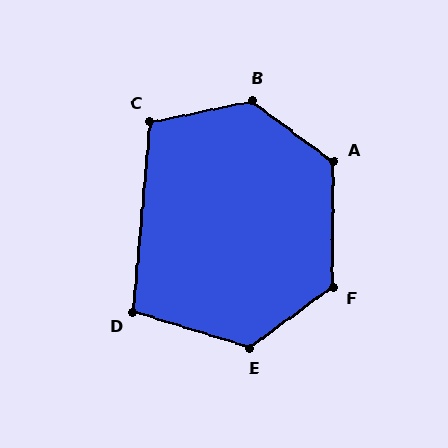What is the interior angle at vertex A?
Approximately 126 degrees (obtuse).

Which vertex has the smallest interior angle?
D, at approximately 102 degrees.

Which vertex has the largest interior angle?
B, at approximately 132 degrees.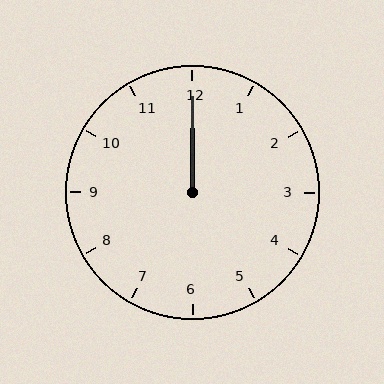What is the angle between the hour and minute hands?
Approximately 0 degrees.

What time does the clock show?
12:00.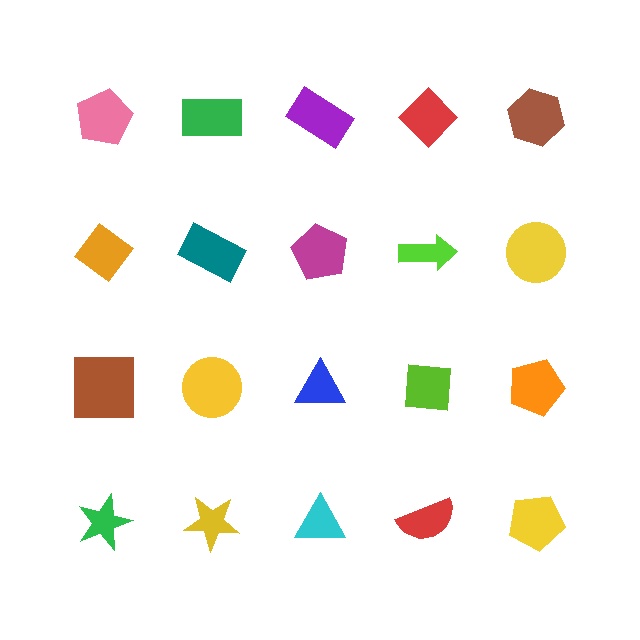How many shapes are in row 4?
5 shapes.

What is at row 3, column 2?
A yellow circle.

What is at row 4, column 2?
A yellow star.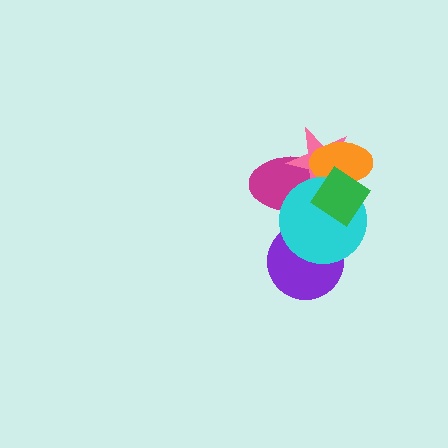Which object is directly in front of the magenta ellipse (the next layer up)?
The pink star is directly in front of the magenta ellipse.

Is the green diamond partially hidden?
No, no other shape covers it.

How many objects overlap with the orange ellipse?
4 objects overlap with the orange ellipse.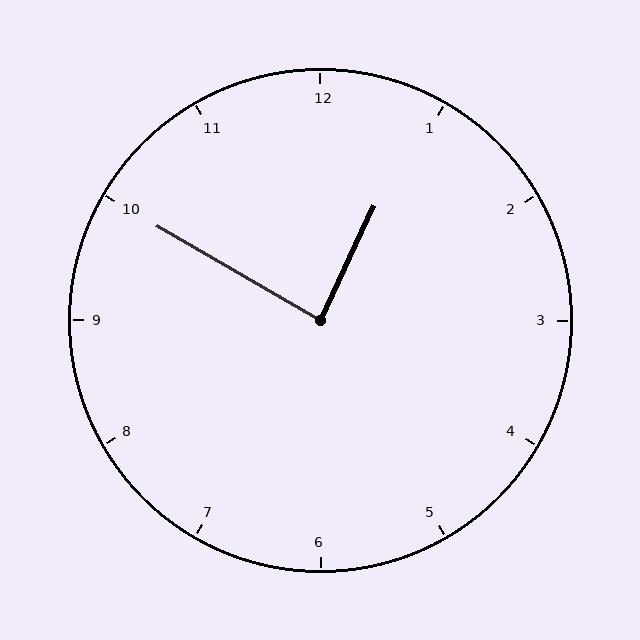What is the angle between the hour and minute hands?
Approximately 85 degrees.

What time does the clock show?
12:50.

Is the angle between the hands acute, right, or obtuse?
It is right.